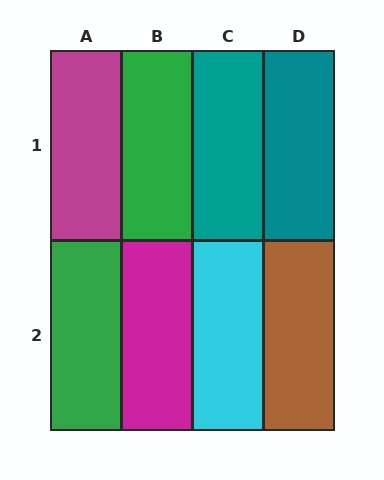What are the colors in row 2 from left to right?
Green, magenta, cyan, brown.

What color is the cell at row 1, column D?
Teal.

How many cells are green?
2 cells are green.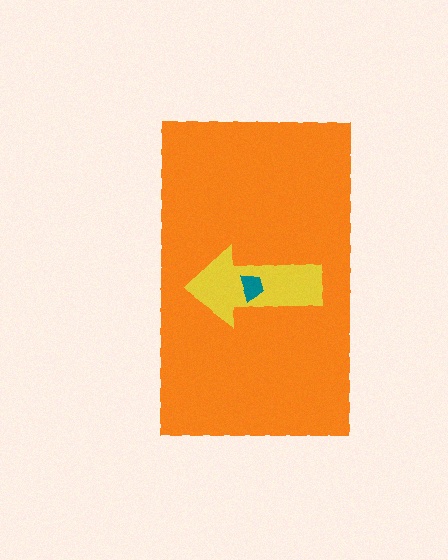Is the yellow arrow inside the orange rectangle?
Yes.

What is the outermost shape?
The orange rectangle.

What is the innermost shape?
The teal trapezoid.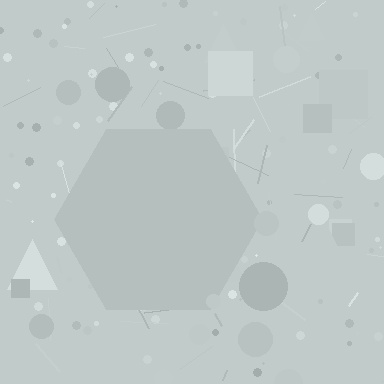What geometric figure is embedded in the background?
A hexagon is embedded in the background.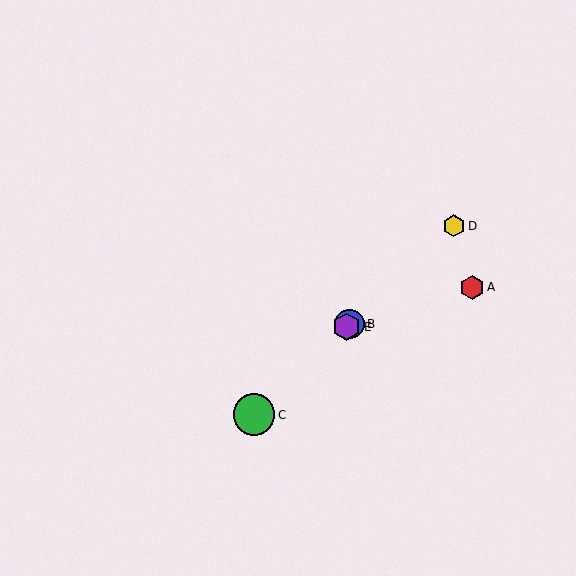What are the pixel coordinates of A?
Object A is at (472, 287).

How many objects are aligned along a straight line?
4 objects (B, C, D, E) are aligned along a straight line.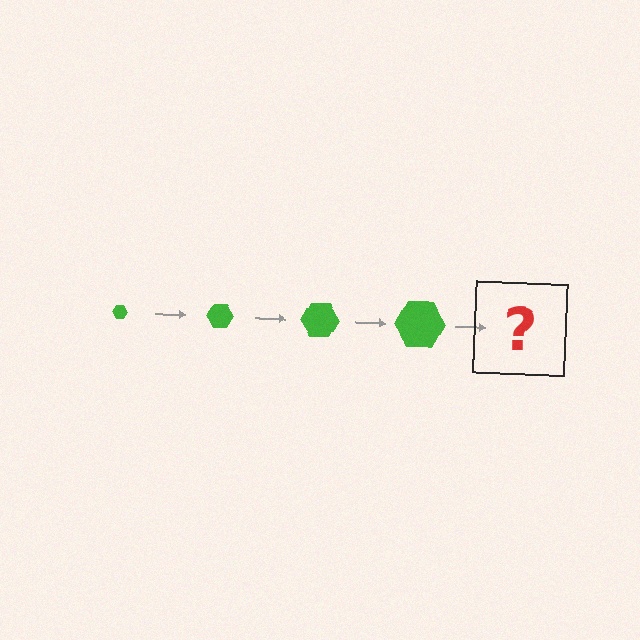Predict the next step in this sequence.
The next step is a green hexagon, larger than the previous one.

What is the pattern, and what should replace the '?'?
The pattern is that the hexagon gets progressively larger each step. The '?' should be a green hexagon, larger than the previous one.